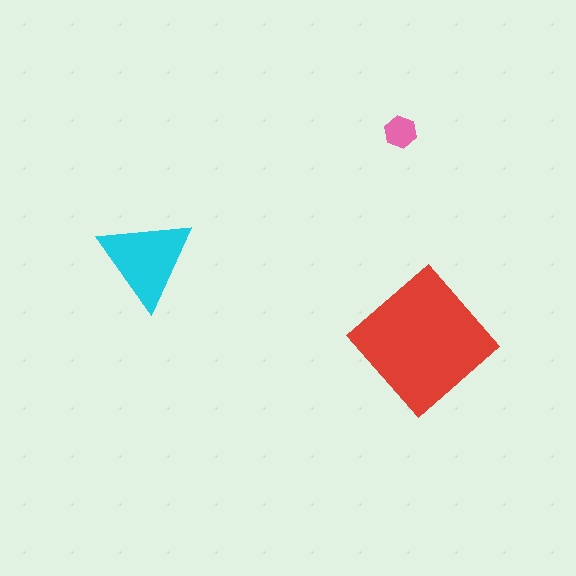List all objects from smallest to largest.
The pink hexagon, the cyan triangle, the red diamond.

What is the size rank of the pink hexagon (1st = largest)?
3rd.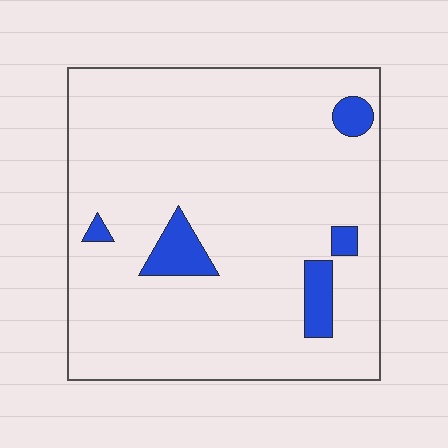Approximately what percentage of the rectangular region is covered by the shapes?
Approximately 10%.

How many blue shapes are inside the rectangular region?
5.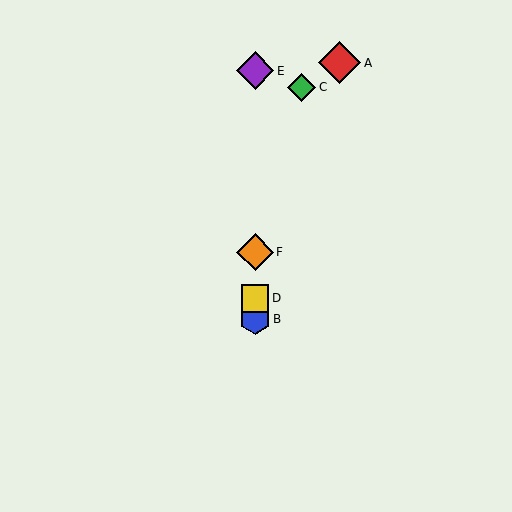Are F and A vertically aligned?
No, F is at x≈255 and A is at x≈340.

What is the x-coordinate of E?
Object E is at x≈255.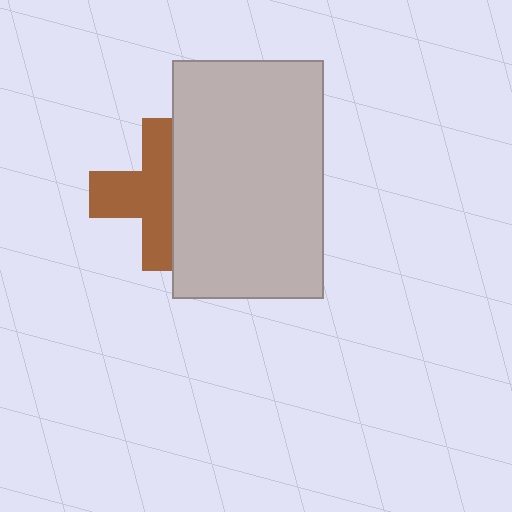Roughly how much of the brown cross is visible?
About half of it is visible (roughly 58%).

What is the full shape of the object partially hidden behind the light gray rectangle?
The partially hidden object is a brown cross.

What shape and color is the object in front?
The object in front is a light gray rectangle.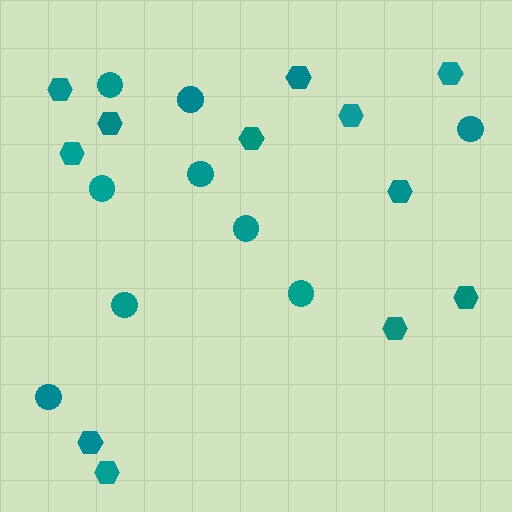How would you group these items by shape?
There are 2 groups: one group of circles (9) and one group of hexagons (12).